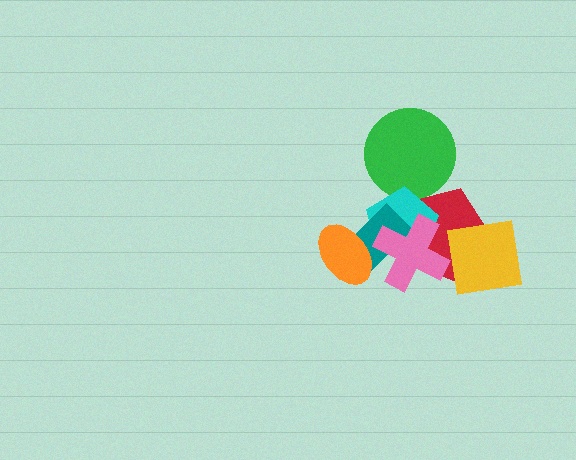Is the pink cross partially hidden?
No, no other shape covers it.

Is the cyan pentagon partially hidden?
Yes, it is partially covered by another shape.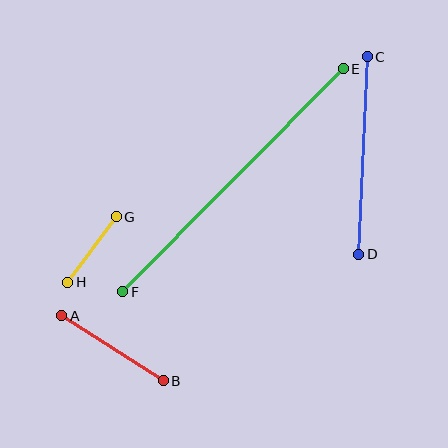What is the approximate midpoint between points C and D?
The midpoint is at approximately (363, 156) pixels.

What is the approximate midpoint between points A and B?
The midpoint is at approximately (112, 348) pixels.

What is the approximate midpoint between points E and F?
The midpoint is at approximately (233, 180) pixels.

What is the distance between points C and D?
The distance is approximately 197 pixels.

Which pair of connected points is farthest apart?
Points E and F are farthest apart.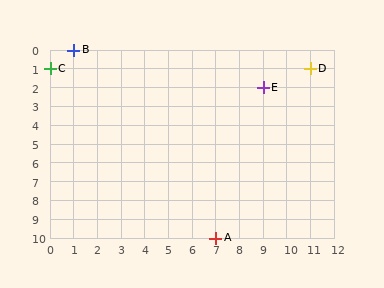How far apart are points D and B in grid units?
Points D and B are 10 columns and 1 row apart (about 10.0 grid units diagonally).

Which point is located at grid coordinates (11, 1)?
Point D is at (11, 1).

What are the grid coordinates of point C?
Point C is at grid coordinates (0, 1).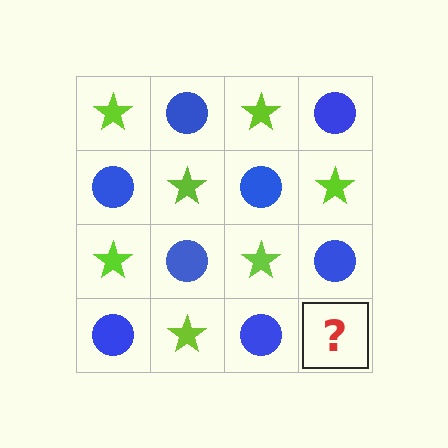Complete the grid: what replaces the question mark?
The question mark should be replaced with a lime star.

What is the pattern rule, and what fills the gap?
The rule is that it alternates lime star and blue circle in a checkerboard pattern. The gap should be filled with a lime star.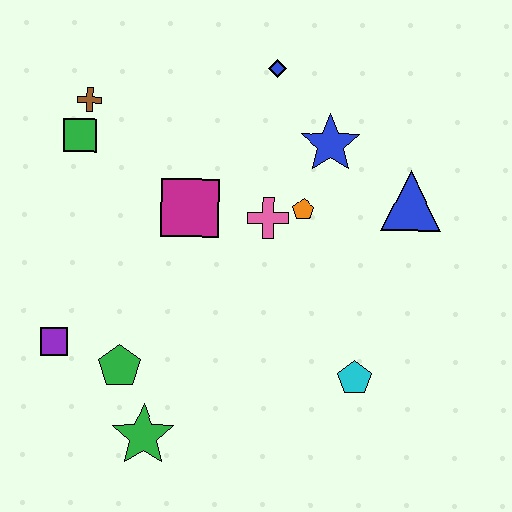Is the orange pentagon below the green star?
No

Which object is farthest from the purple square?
The blue triangle is farthest from the purple square.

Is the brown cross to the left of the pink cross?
Yes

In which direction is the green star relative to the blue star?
The green star is below the blue star.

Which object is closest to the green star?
The green pentagon is closest to the green star.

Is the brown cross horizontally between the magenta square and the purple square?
Yes